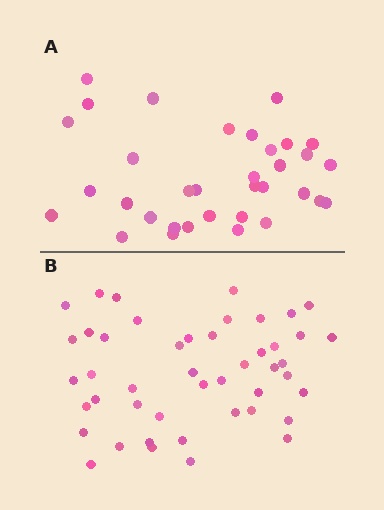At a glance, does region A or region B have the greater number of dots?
Region B (the bottom region) has more dots.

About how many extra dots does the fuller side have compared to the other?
Region B has roughly 12 or so more dots than region A.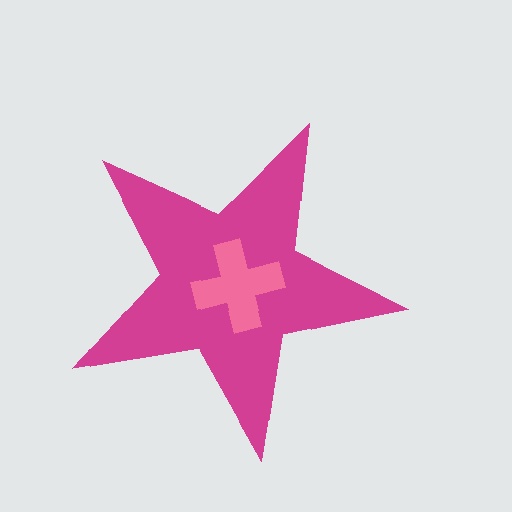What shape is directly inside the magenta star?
The pink cross.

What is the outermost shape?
The magenta star.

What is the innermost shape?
The pink cross.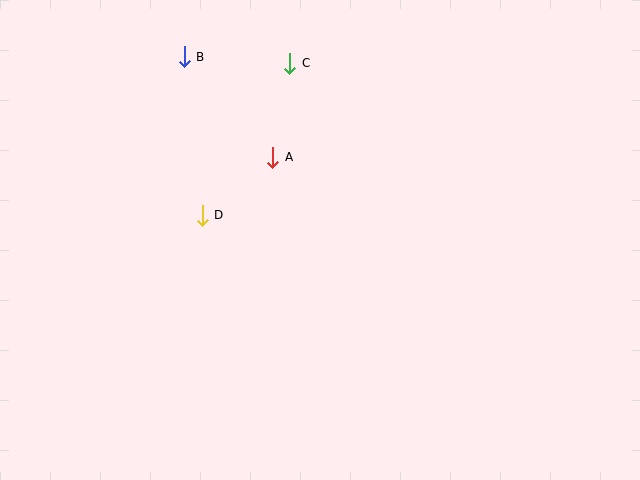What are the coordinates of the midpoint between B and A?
The midpoint between B and A is at (229, 107).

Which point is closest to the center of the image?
Point A at (273, 157) is closest to the center.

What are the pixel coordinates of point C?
Point C is at (290, 63).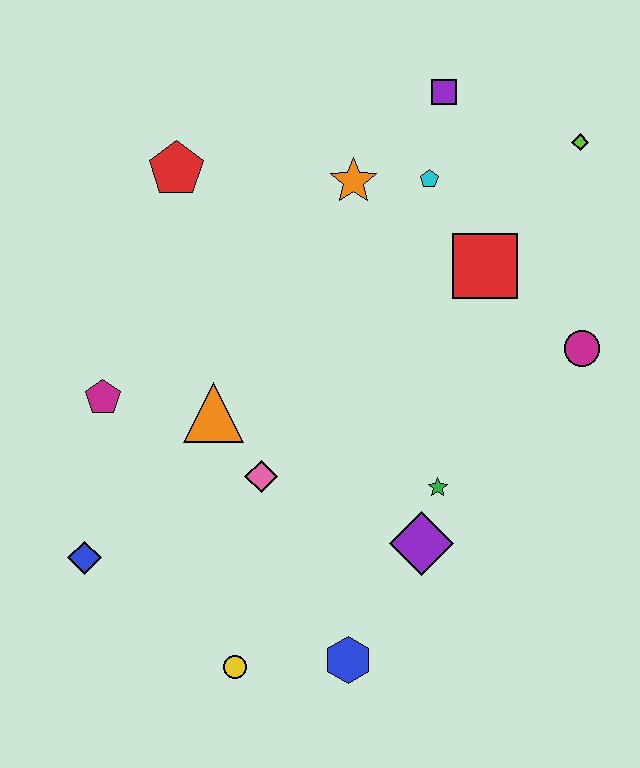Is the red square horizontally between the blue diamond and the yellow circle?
No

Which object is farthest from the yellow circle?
The lime diamond is farthest from the yellow circle.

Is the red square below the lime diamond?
Yes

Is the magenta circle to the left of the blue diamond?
No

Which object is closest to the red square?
The cyan pentagon is closest to the red square.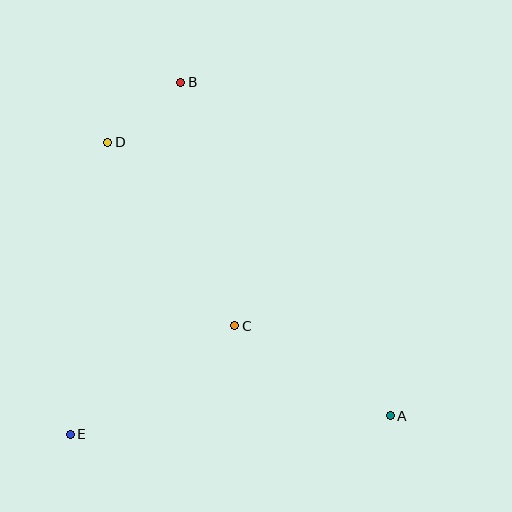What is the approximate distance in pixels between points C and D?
The distance between C and D is approximately 224 pixels.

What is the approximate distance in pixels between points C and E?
The distance between C and E is approximately 197 pixels.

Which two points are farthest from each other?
Points A and B are farthest from each other.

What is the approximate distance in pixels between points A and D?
The distance between A and D is approximately 393 pixels.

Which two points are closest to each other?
Points B and D are closest to each other.